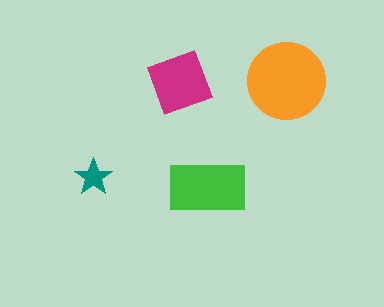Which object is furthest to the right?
The orange circle is rightmost.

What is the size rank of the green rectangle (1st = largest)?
2nd.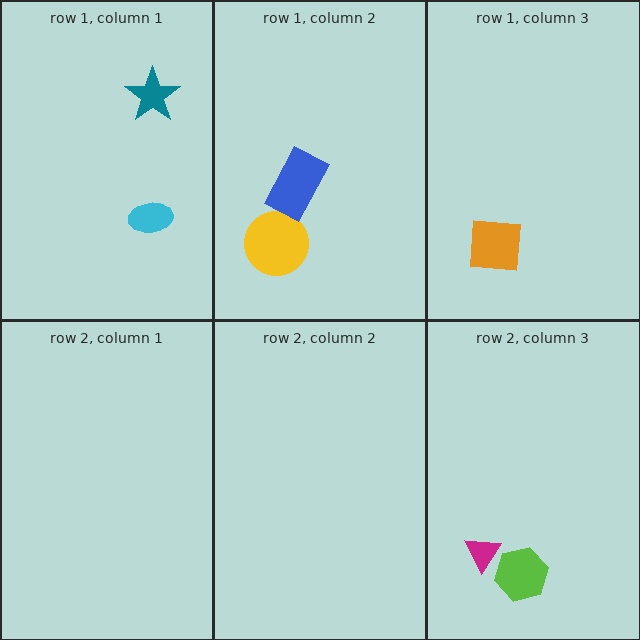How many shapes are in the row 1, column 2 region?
2.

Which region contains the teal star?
The row 1, column 1 region.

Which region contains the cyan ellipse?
The row 1, column 1 region.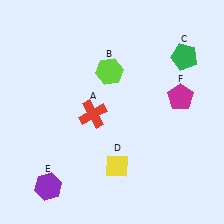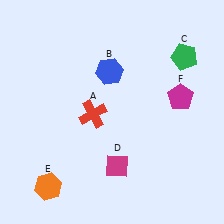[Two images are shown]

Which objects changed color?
B changed from lime to blue. D changed from yellow to magenta. E changed from purple to orange.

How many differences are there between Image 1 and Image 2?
There are 3 differences between the two images.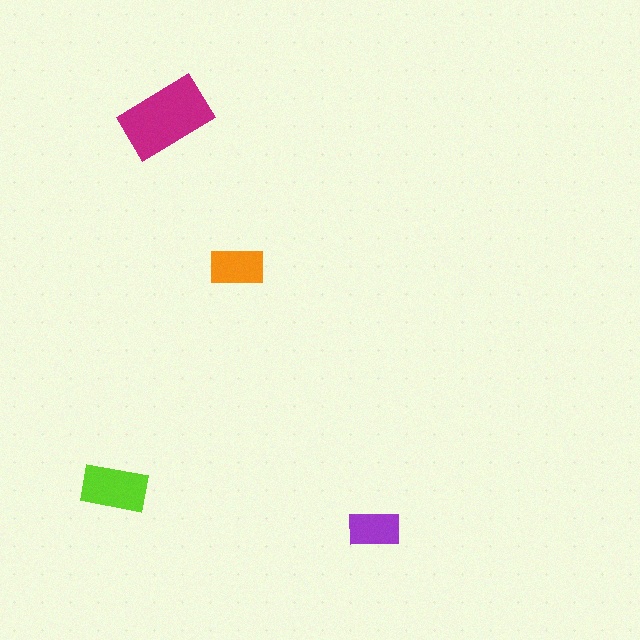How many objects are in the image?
There are 4 objects in the image.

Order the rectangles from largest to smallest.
the magenta one, the lime one, the orange one, the purple one.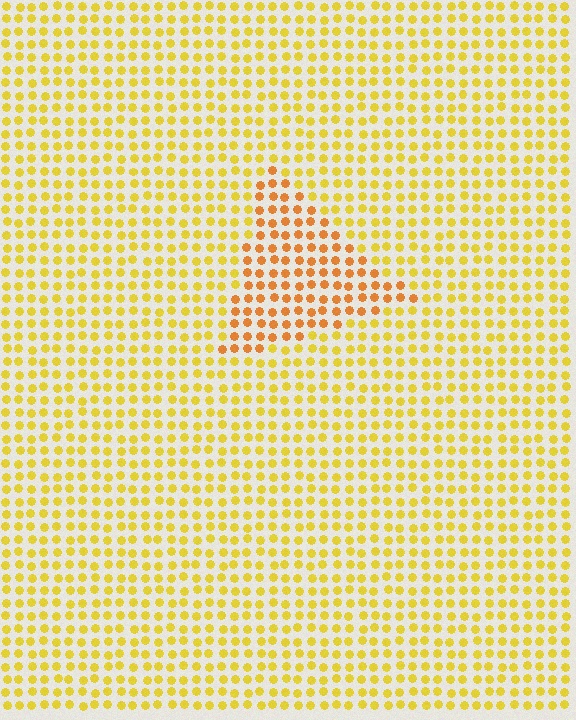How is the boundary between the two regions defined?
The boundary is defined purely by a slight shift in hue (about 27 degrees). Spacing, size, and orientation are identical on both sides.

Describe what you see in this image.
The image is filled with small yellow elements in a uniform arrangement. A triangle-shaped region is visible where the elements are tinted to a slightly different hue, forming a subtle color boundary.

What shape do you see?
I see a triangle.